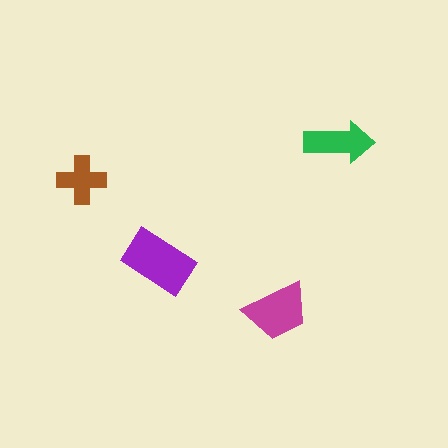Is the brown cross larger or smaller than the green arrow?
Smaller.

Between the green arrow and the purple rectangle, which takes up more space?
The purple rectangle.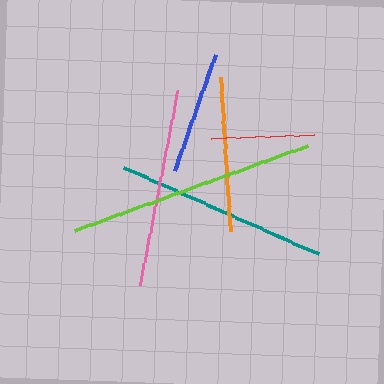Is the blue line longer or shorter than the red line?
The blue line is longer than the red line.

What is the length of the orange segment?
The orange segment is approximately 154 pixels long.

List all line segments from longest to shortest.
From longest to shortest: lime, teal, pink, orange, blue, red.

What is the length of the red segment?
The red segment is approximately 103 pixels long.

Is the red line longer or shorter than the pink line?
The pink line is longer than the red line.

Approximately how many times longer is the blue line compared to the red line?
The blue line is approximately 1.2 times the length of the red line.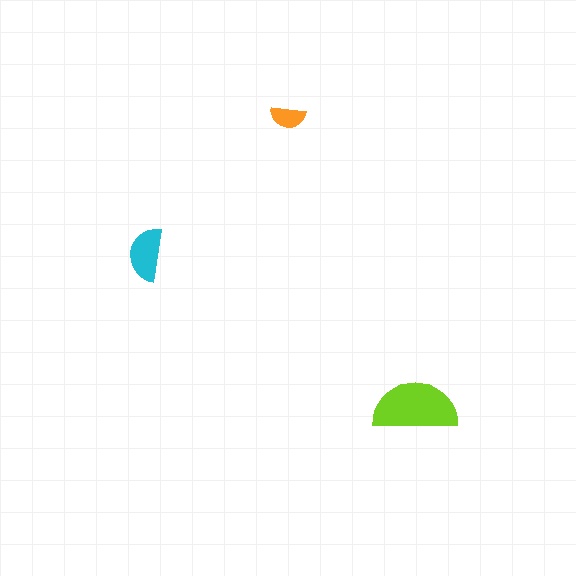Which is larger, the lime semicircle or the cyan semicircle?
The lime one.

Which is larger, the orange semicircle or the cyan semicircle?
The cyan one.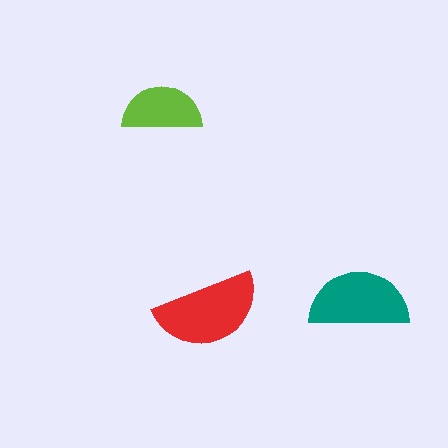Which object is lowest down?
The red semicircle is bottommost.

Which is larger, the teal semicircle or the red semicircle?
The red one.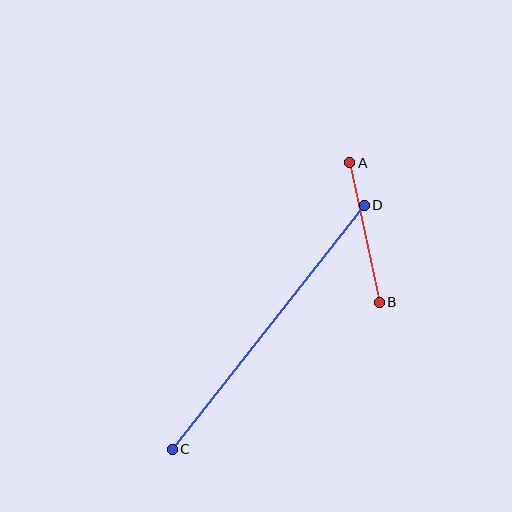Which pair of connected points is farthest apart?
Points C and D are farthest apart.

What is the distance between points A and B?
The distance is approximately 142 pixels.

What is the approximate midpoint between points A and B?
The midpoint is at approximately (364, 233) pixels.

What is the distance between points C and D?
The distance is approximately 310 pixels.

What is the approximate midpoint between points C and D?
The midpoint is at approximately (268, 327) pixels.